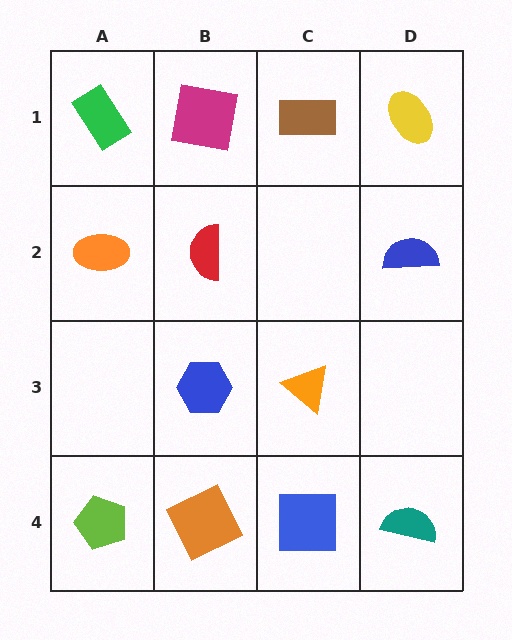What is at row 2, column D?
A blue semicircle.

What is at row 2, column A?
An orange ellipse.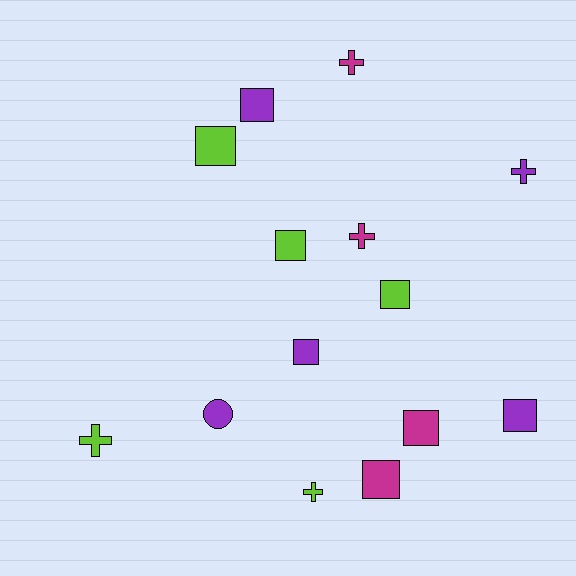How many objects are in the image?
There are 14 objects.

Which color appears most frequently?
Purple, with 5 objects.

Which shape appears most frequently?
Square, with 8 objects.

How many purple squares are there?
There are 3 purple squares.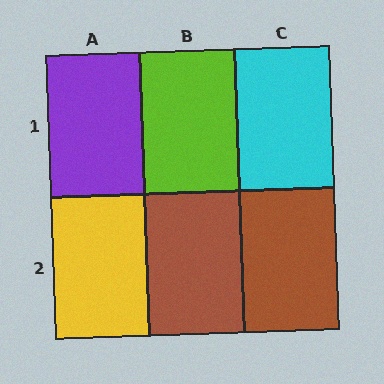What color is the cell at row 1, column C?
Cyan.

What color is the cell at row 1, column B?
Lime.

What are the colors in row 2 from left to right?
Yellow, brown, brown.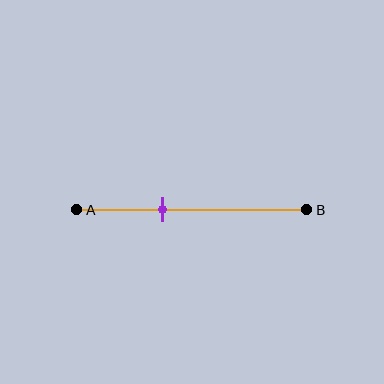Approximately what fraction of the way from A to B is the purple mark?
The purple mark is approximately 35% of the way from A to B.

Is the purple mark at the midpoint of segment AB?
No, the mark is at about 35% from A, not at the 50% midpoint.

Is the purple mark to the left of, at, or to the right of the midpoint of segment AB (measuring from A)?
The purple mark is to the left of the midpoint of segment AB.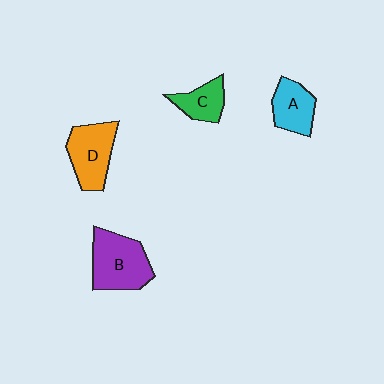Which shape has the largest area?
Shape B (purple).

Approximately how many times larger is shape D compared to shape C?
Approximately 1.6 times.